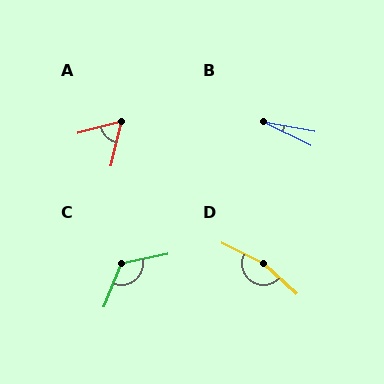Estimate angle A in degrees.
Approximately 62 degrees.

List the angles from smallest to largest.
B (15°), A (62°), C (123°), D (164°).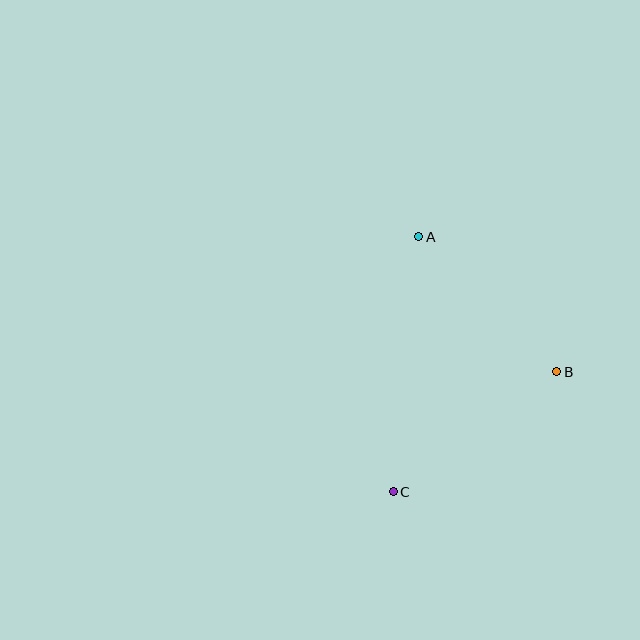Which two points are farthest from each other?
Points A and C are farthest from each other.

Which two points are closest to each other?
Points A and B are closest to each other.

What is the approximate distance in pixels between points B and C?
The distance between B and C is approximately 203 pixels.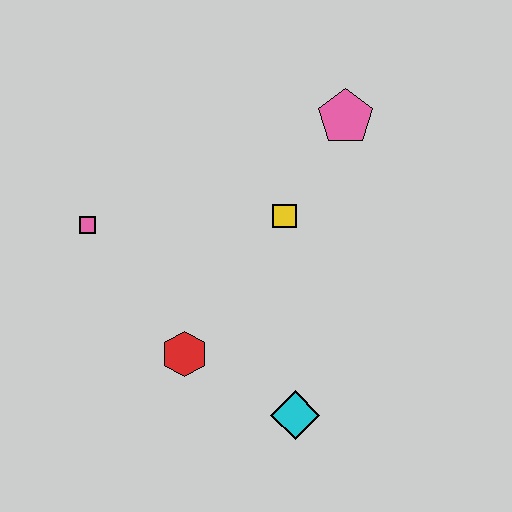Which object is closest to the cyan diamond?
The red hexagon is closest to the cyan diamond.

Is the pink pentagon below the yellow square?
No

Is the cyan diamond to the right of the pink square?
Yes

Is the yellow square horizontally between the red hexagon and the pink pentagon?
Yes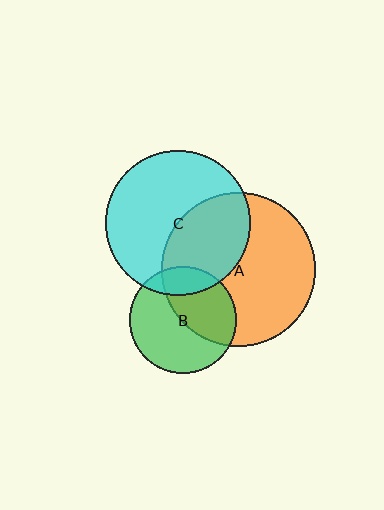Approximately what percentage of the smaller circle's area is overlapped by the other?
Approximately 45%.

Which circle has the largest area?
Circle A (orange).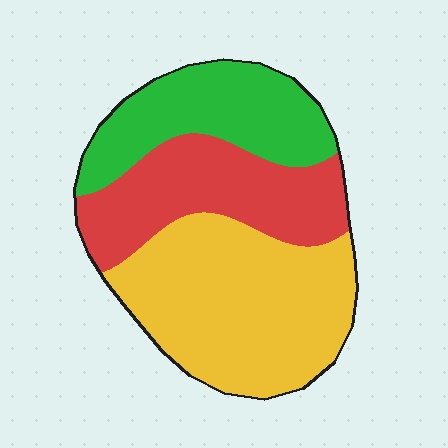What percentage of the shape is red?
Red covers 29% of the shape.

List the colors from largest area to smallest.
From largest to smallest: yellow, red, green.